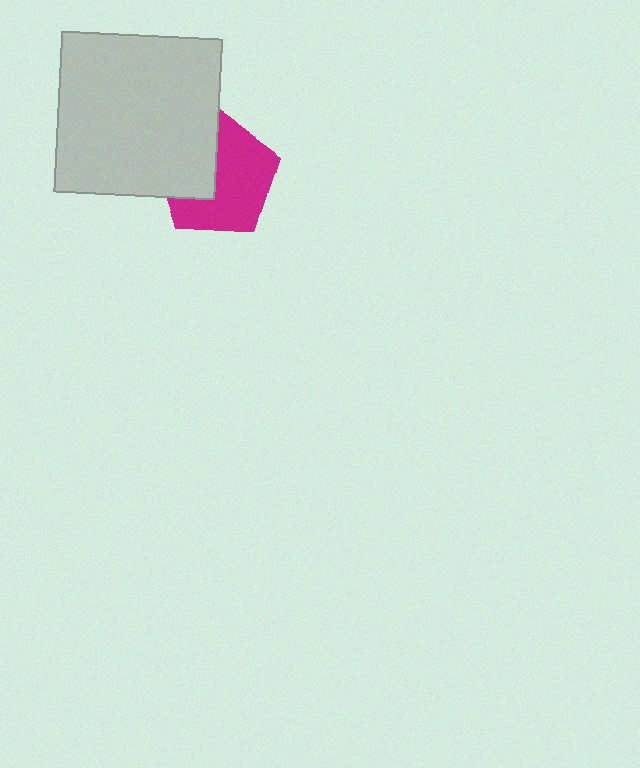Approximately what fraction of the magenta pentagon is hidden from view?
Roughly 37% of the magenta pentagon is hidden behind the light gray square.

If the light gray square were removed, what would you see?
You would see the complete magenta pentagon.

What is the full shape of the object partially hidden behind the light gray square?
The partially hidden object is a magenta pentagon.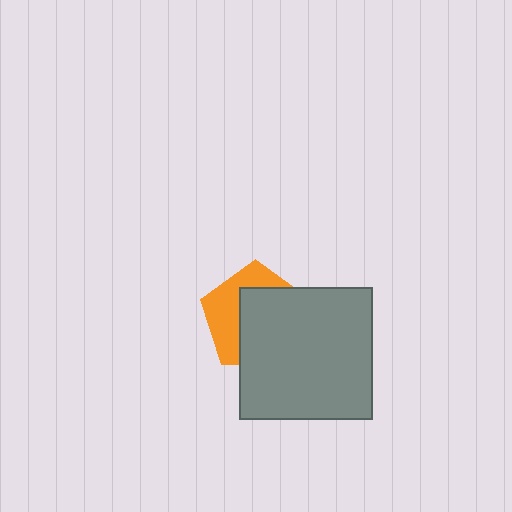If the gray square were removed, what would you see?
You would see the complete orange pentagon.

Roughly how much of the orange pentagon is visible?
A small part of it is visible (roughly 41%).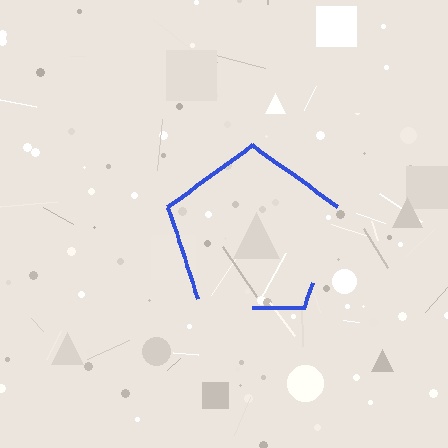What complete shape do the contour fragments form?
The contour fragments form a pentagon.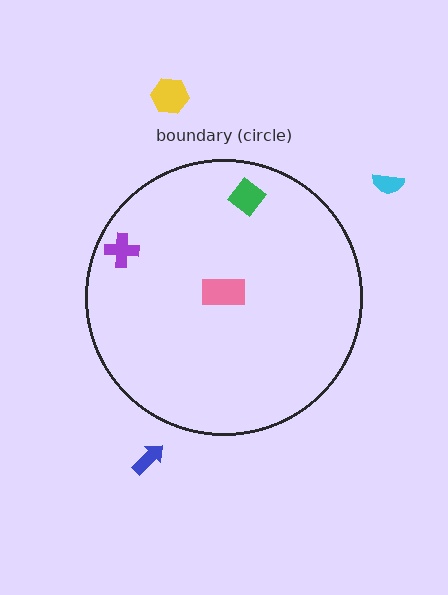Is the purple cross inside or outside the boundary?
Inside.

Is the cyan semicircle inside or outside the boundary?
Outside.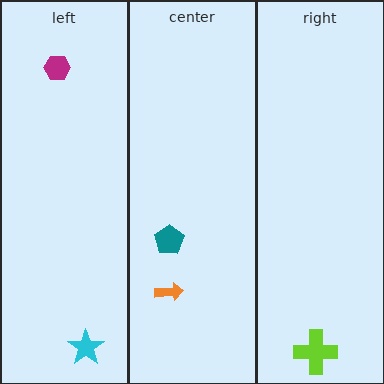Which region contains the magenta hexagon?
The left region.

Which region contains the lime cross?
The right region.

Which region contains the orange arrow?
The center region.